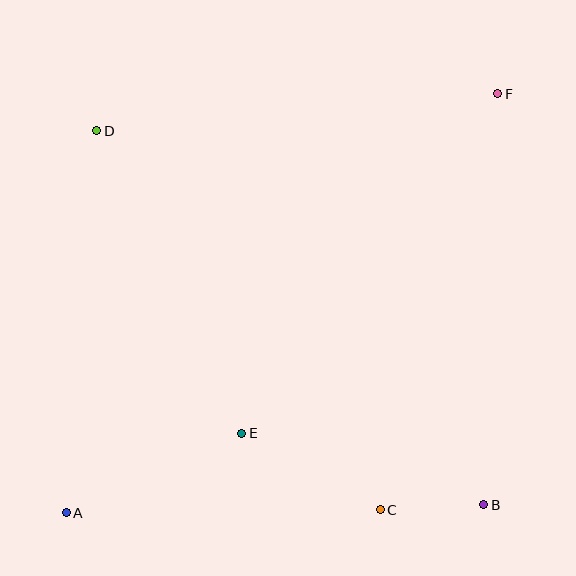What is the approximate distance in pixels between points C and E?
The distance between C and E is approximately 158 pixels.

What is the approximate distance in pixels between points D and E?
The distance between D and E is approximately 336 pixels.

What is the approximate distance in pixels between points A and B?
The distance between A and B is approximately 417 pixels.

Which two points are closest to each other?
Points B and C are closest to each other.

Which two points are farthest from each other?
Points A and F are farthest from each other.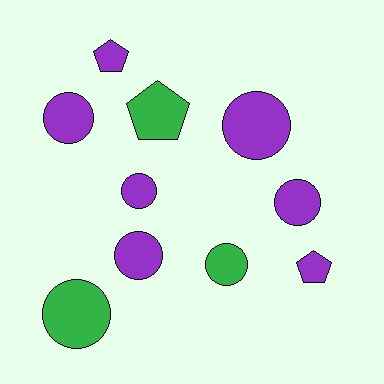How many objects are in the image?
There are 10 objects.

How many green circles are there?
There are 2 green circles.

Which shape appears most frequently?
Circle, with 7 objects.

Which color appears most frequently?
Purple, with 7 objects.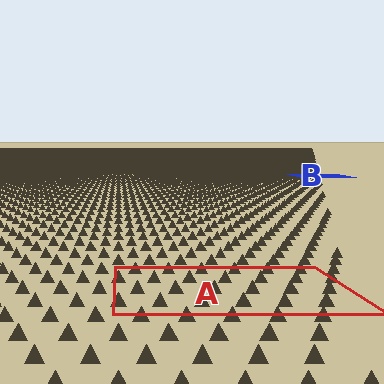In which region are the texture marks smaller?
The texture marks are smaller in region B, because it is farther away.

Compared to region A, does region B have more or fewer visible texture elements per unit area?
Region B has more texture elements per unit area — they are packed more densely because it is farther away.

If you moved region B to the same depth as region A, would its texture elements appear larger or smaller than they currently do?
They would appear larger. At a closer depth, the same texture elements are projected at a bigger on-screen size.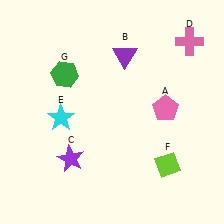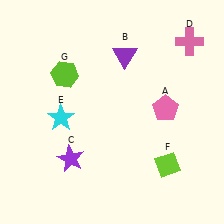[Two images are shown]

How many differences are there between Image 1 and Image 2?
There is 1 difference between the two images.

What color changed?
The hexagon (G) changed from green in Image 1 to lime in Image 2.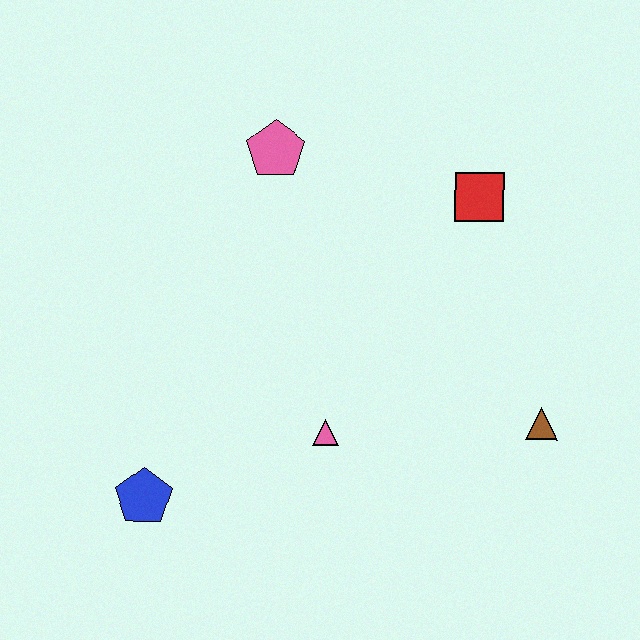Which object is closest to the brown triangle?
The pink triangle is closest to the brown triangle.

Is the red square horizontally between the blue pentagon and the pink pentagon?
No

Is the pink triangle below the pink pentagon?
Yes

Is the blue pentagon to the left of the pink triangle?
Yes